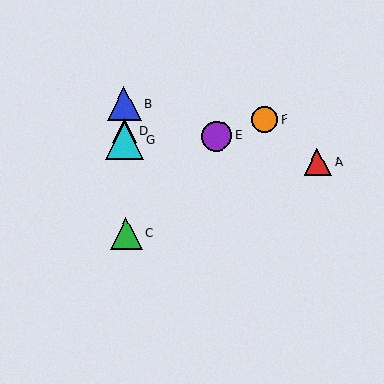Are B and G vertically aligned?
Yes, both are at x≈124.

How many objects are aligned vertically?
4 objects (B, C, D, G) are aligned vertically.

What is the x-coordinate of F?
Object F is at x≈265.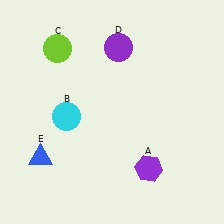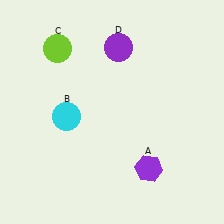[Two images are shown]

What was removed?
The blue triangle (E) was removed in Image 2.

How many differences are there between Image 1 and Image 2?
There is 1 difference between the two images.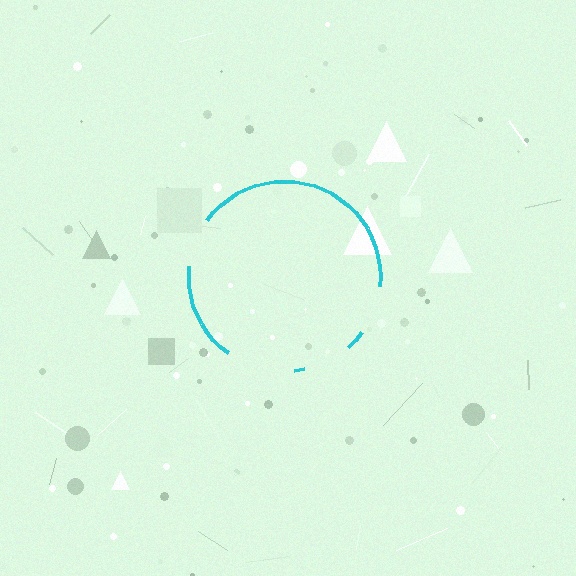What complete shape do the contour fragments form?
The contour fragments form a circle.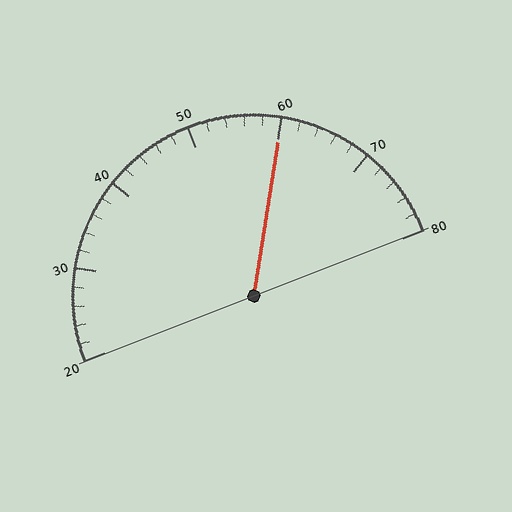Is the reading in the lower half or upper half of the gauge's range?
The reading is in the upper half of the range (20 to 80).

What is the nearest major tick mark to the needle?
The nearest major tick mark is 60.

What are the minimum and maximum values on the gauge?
The gauge ranges from 20 to 80.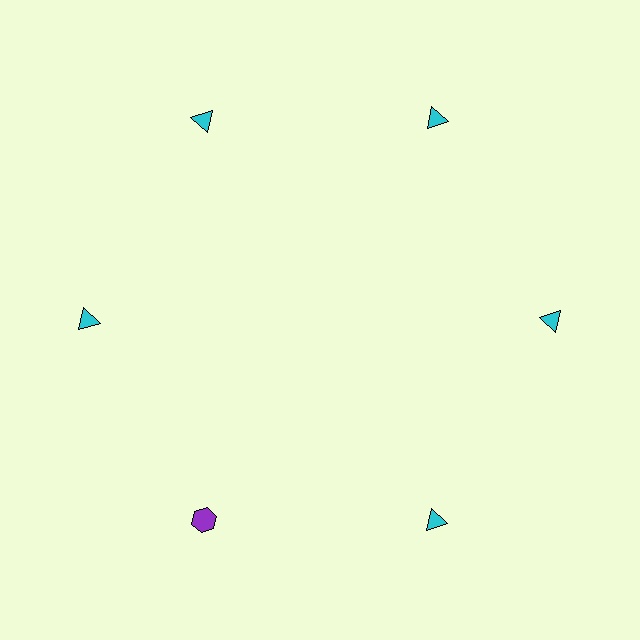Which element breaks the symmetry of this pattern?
The purple hexagon at roughly the 7 o'clock position breaks the symmetry. All other shapes are cyan triangles.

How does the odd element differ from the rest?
It differs in both color (purple instead of cyan) and shape (hexagon instead of triangle).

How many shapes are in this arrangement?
There are 6 shapes arranged in a ring pattern.